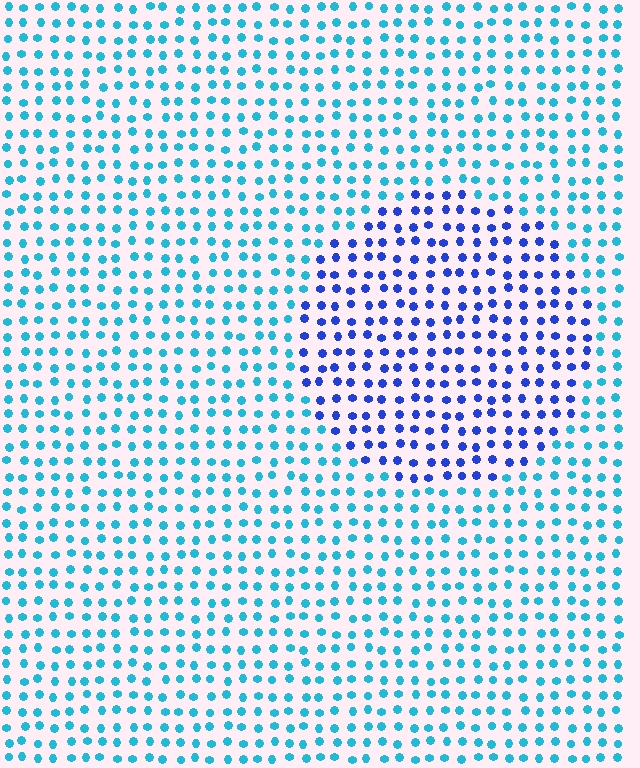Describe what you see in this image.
The image is filled with small cyan elements in a uniform arrangement. A circle-shaped region is visible where the elements are tinted to a slightly different hue, forming a subtle color boundary.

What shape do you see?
I see a circle.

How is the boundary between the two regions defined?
The boundary is defined purely by a slight shift in hue (about 41 degrees). Spacing, size, and orientation are identical on both sides.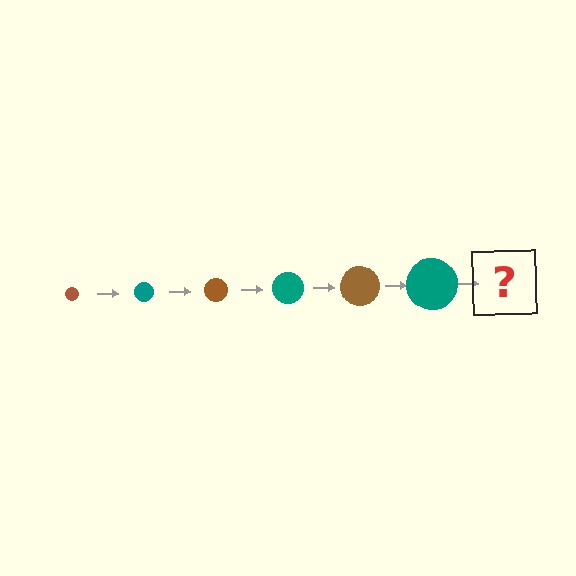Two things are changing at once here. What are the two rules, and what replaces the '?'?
The two rules are that the circle grows larger each step and the color cycles through brown and teal. The '?' should be a brown circle, larger than the previous one.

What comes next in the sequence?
The next element should be a brown circle, larger than the previous one.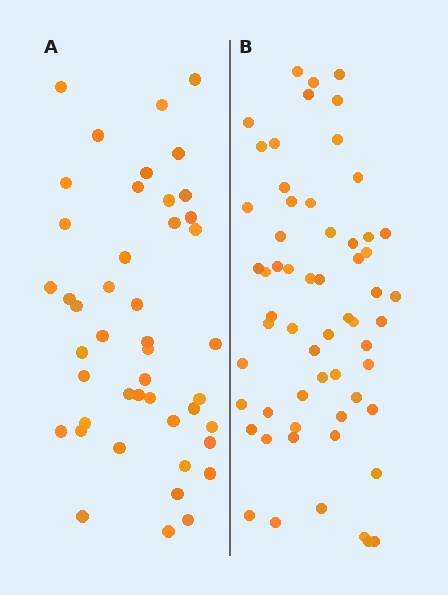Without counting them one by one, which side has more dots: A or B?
Region B (the right region) has more dots.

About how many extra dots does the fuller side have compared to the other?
Region B has approximately 15 more dots than region A.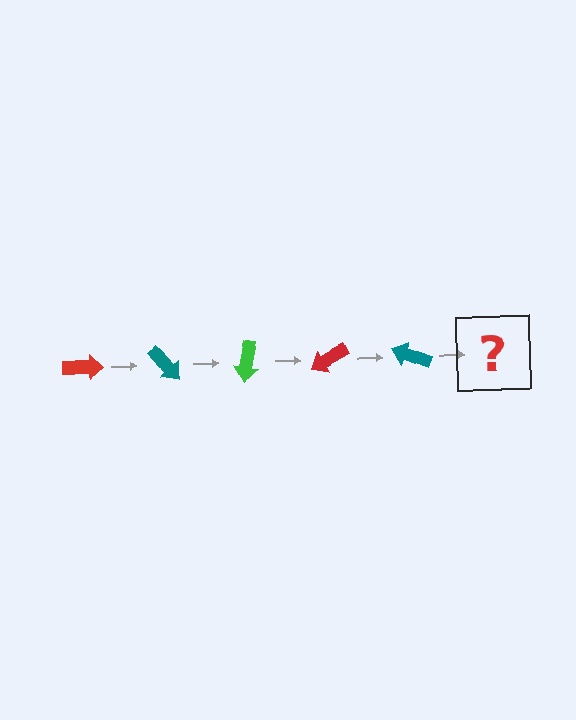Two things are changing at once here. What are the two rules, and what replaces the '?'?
The two rules are that it rotates 50 degrees each step and the color cycles through red, teal, and green. The '?' should be a green arrow, rotated 250 degrees from the start.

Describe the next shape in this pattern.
It should be a green arrow, rotated 250 degrees from the start.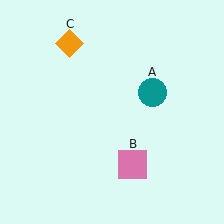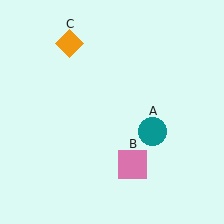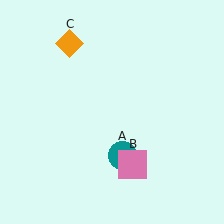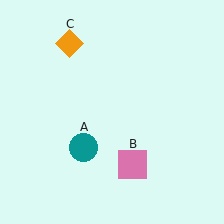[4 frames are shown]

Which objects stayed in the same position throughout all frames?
Pink square (object B) and orange diamond (object C) remained stationary.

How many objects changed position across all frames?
1 object changed position: teal circle (object A).